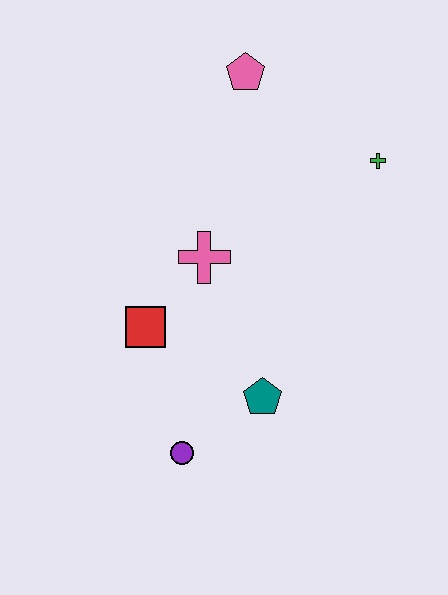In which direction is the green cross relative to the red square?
The green cross is to the right of the red square.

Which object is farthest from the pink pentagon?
The purple circle is farthest from the pink pentagon.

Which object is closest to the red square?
The pink cross is closest to the red square.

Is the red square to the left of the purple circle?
Yes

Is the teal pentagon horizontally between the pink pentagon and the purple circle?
No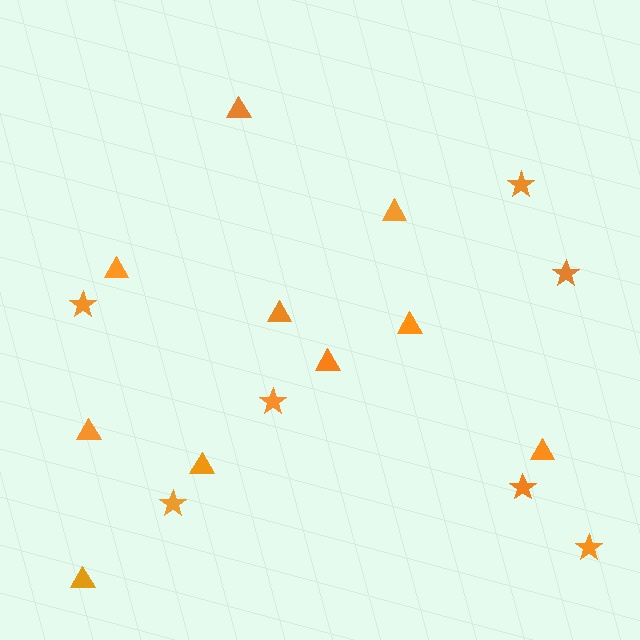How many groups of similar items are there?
There are 2 groups: one group of stars (7) and one group of triangles (10).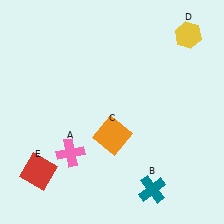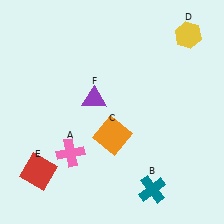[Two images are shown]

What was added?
A purple triangle (F) was added in Image 2.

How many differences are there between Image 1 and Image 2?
There is 1 difference between the two images.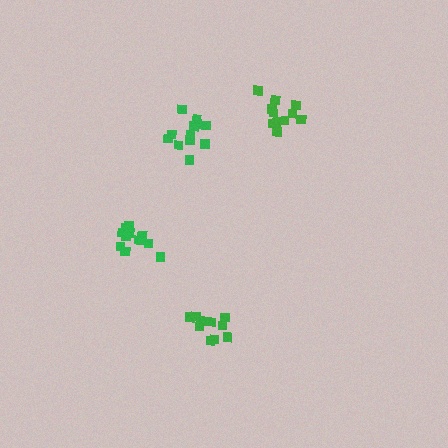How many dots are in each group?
Group 1: 12 dots, Group 2: 11 dots, Group 3: 12 dots, Group 4: 11 dots (46 total).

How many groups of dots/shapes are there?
There are 4 groups.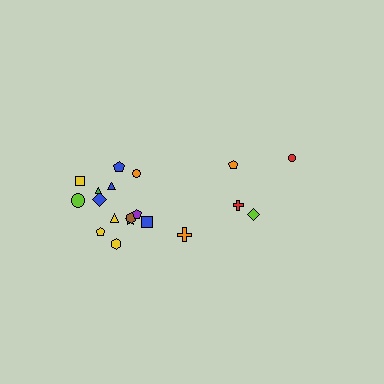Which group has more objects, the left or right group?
The left group.